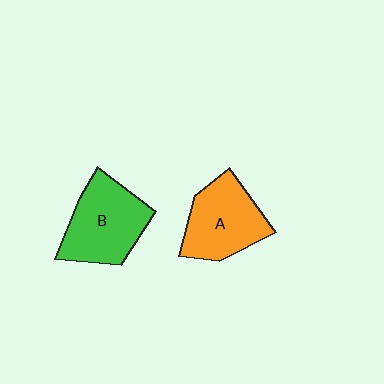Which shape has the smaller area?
Shape A (orange).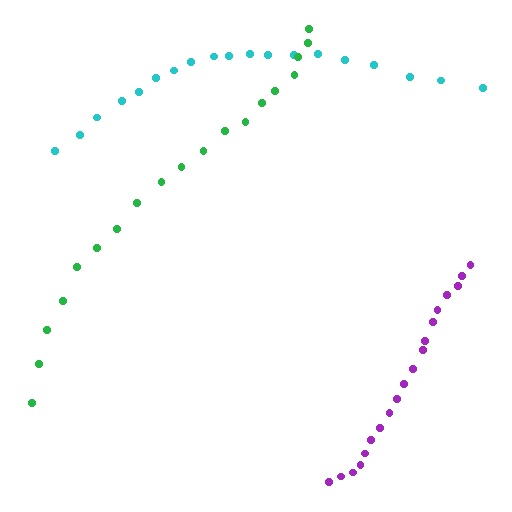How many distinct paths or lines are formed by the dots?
There are 3 distinct paths.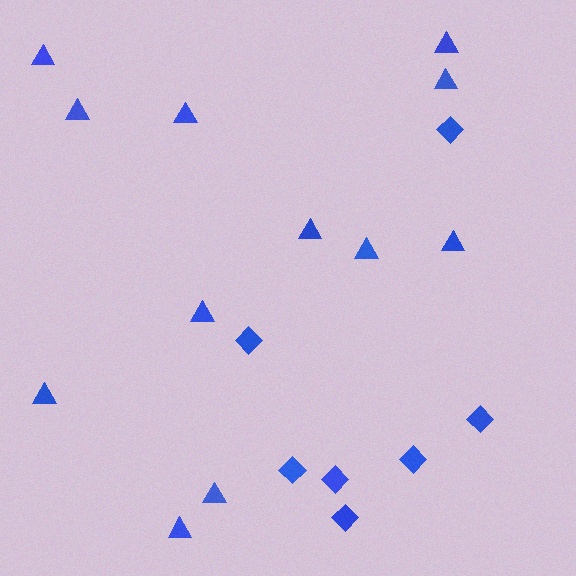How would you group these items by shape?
There are 2 groups: one group of triangles (12) and one group of diamonds (7).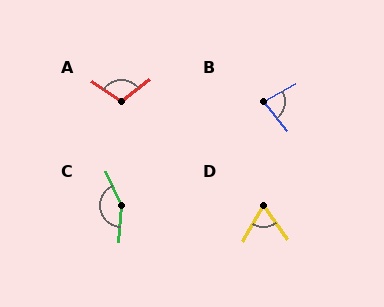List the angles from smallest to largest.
D (65°), B (79°), A (107°), C (153°).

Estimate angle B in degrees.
Approximately 79 degrees.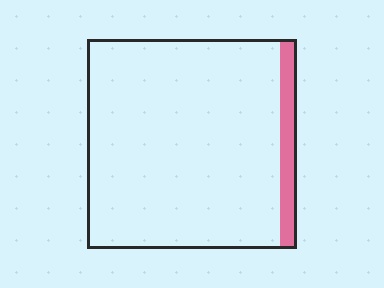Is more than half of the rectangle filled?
No.